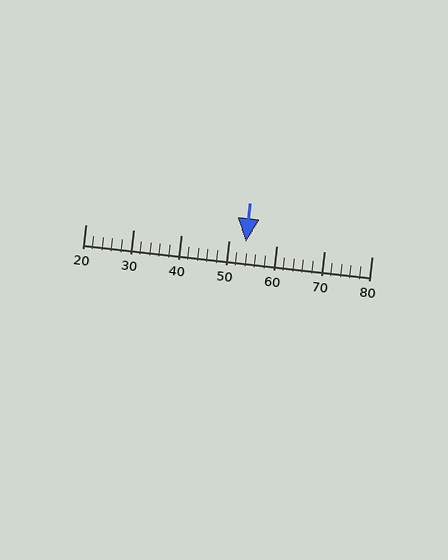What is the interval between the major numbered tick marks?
The major tick marks are spaced 10 units apart.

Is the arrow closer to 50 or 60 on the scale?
The arrow is closer to 50.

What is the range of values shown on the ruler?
The ruler shows values from 20 to 80.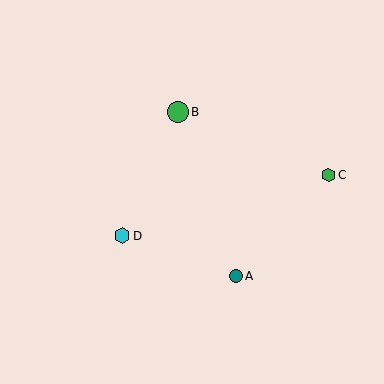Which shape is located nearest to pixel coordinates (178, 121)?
The green circle (labeled B) at (178, 112) is nearest to that location.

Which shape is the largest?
The green circle (labeled B) is the largest.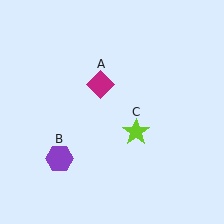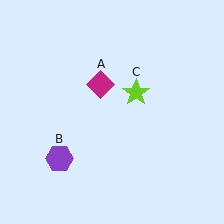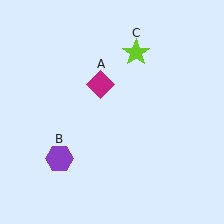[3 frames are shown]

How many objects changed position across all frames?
1 object changed position: lime star (object C).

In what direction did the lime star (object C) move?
The lime star (object C) moved up.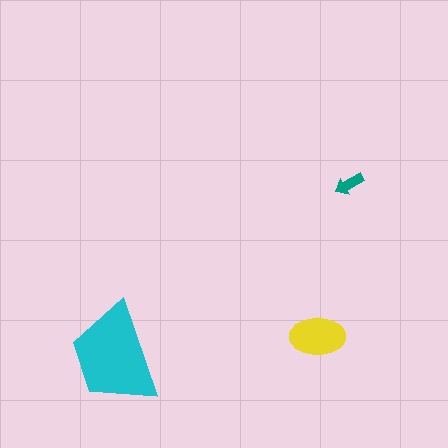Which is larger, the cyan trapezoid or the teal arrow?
The cyan trapezoid.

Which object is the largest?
The cyan trapezoid.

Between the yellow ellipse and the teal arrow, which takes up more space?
The yellow ellipse.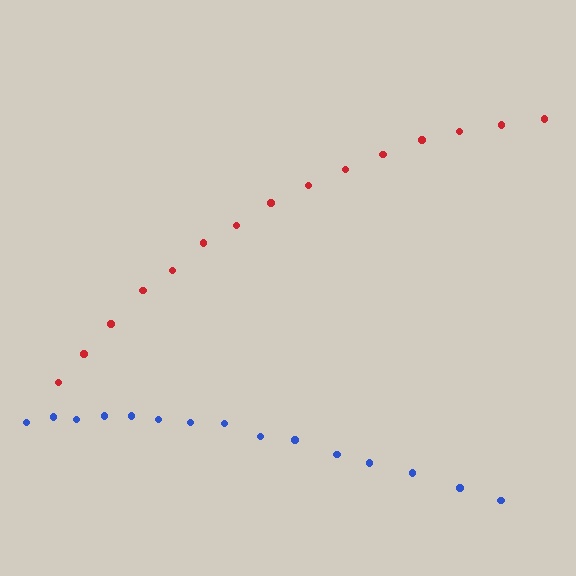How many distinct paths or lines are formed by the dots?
There are 2 distinct paths.